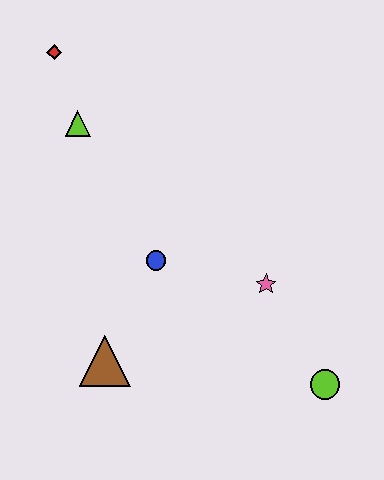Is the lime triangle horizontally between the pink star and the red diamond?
Yes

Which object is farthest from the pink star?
The red diamond is farthest from the pink star.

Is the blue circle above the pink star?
Yes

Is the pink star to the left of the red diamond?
No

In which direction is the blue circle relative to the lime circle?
The blue circle is to the left of the lime circle.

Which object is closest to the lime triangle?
The red diamond is closest to the lime triangle.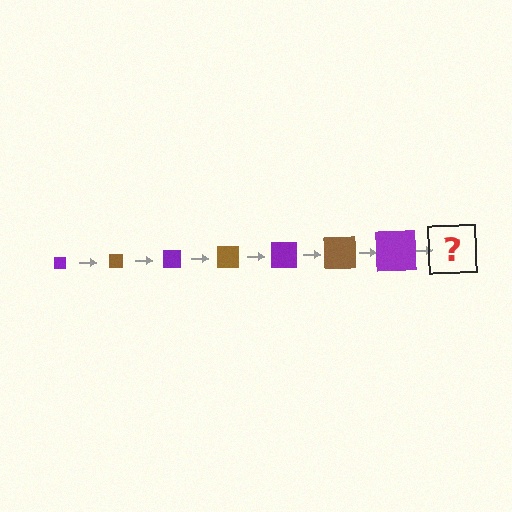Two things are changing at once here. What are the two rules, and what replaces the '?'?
The two rules are that the square grows larger each step and the color cycles through purple and brown. The '?' should be a brown square, larger than the previous one.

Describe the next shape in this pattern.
It should be a brown square, larger than the previous one.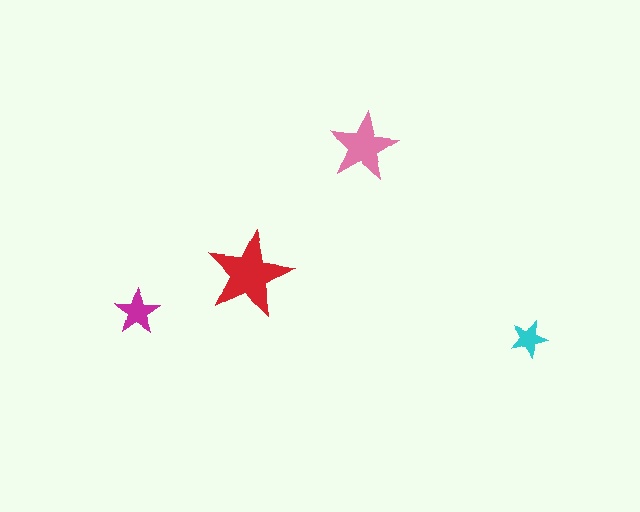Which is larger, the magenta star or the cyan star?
The magenta one.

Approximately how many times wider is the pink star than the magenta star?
About 1.5 times wider.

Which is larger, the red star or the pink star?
The red one.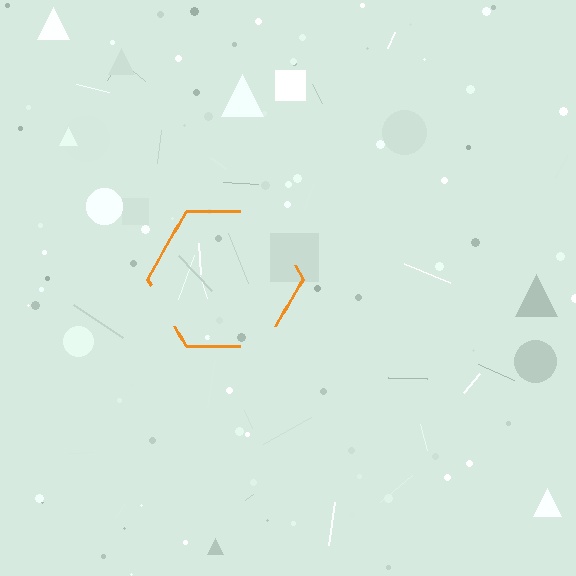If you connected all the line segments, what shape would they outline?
They would outline a hexagon.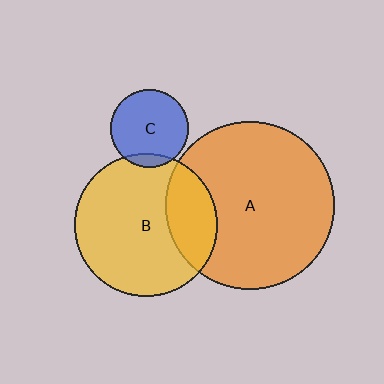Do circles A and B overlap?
Yes.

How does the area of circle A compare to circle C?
Approximately 4.7 times.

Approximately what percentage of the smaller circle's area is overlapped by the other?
Approximately 25%.